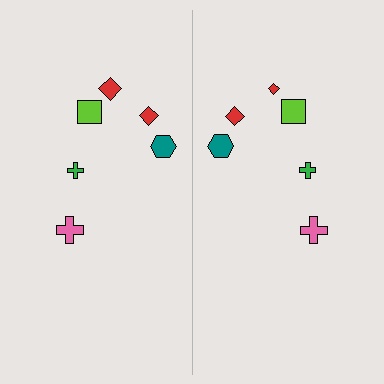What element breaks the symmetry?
The red diamond on the right side has a different size than its mirror counterpart.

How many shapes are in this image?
There are 12 shapes in this image.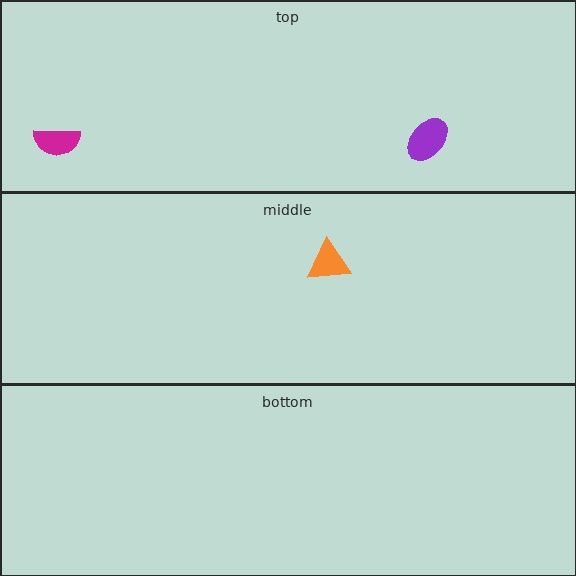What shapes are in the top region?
The magenta semicircle, the purple ellipse.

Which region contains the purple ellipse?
The top region.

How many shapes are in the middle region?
1.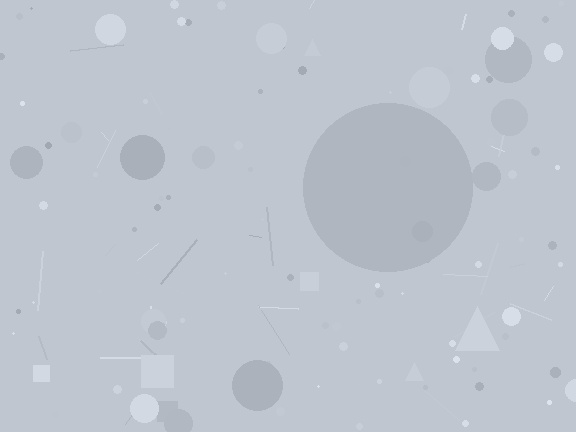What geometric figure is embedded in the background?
A circle is embedded in the background.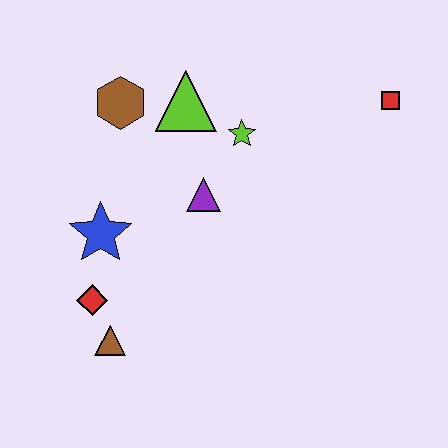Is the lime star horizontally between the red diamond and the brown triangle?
No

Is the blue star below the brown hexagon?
Yes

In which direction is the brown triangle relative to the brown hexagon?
The brown triangle is below the brown hexagon.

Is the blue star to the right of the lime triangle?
No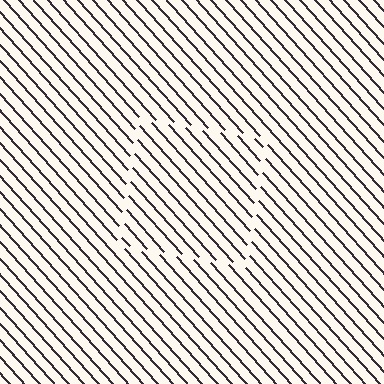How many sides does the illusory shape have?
4 sides — the line-ends trace a square.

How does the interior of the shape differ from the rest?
The interior of the shape contains the same grating, shifted by half a period — the contour is defined by the phase discontinuity where line-ends from the inner and outer gratings abut.